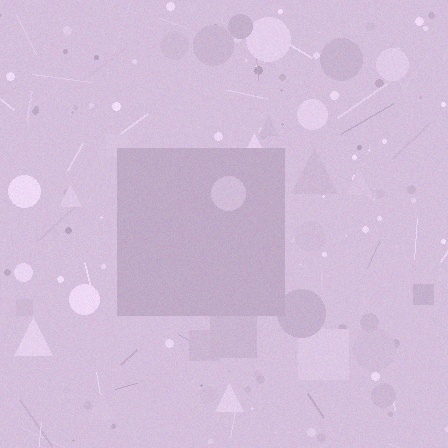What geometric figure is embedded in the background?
A square is embedded in the background.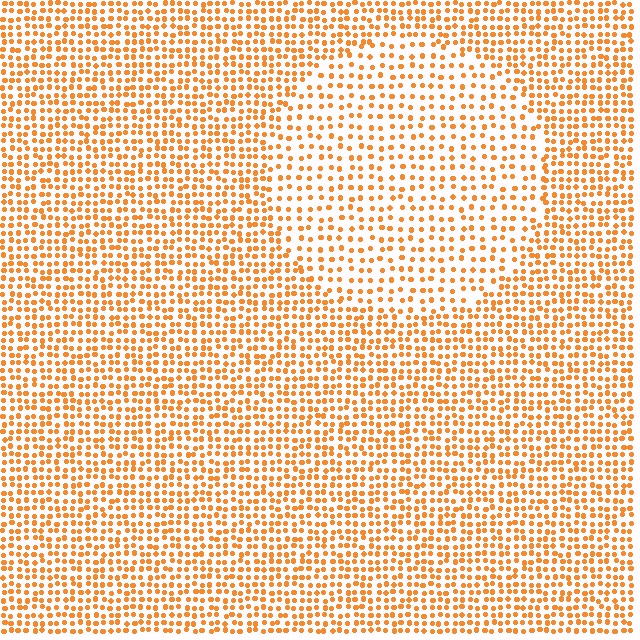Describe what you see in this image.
The image contains small orange elements arranged at two different densities. A circle-shaped region is visible where the elements are less densely packed than the surrounding area.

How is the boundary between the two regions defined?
The boundary is defined by a change in element density (approximately 1.8x ratio). All elements are the same color, size, and shape.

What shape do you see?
I see a circle.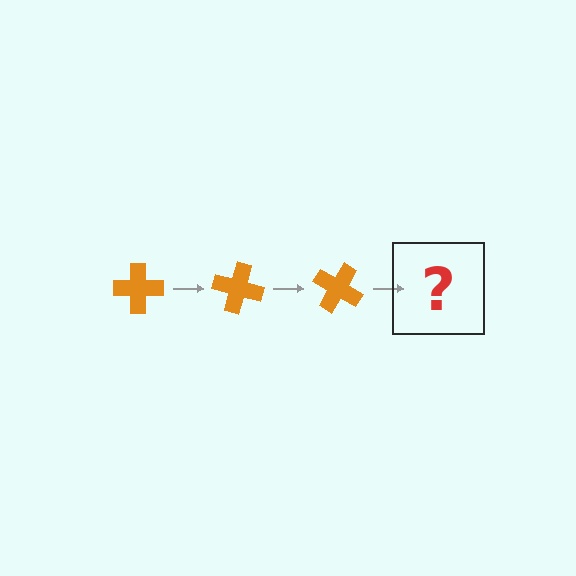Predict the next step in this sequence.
The next step is an orange cross rotated 45 degrees.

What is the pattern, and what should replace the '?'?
The pattern is that the cross rotates 15 degrees each step. The '?' should be an orange cross rotated 45 degrees.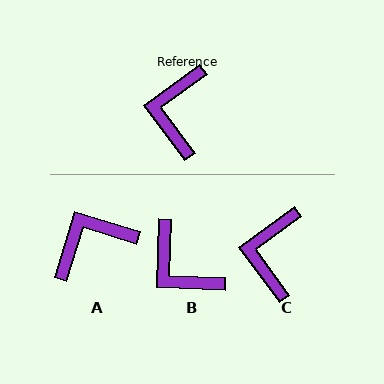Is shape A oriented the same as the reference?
No, it is off by about 53 degrees.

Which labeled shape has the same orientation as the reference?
C.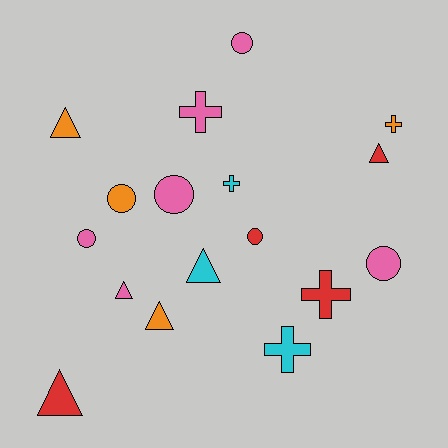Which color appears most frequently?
Pink, with 6 objects.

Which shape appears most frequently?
Triangle, with 6 objects.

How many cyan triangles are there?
There is 1 cyan triangle.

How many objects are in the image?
There are 17 objects.